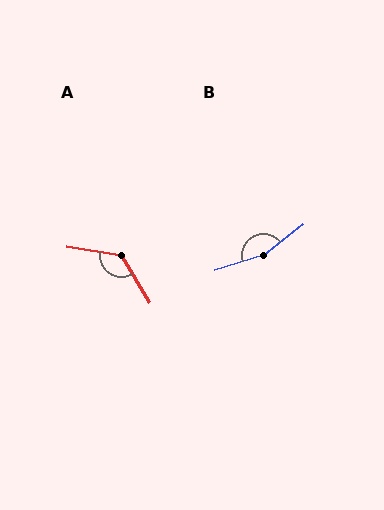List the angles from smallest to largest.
A (130°), B (160°).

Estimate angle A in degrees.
Approximately 130 degrees.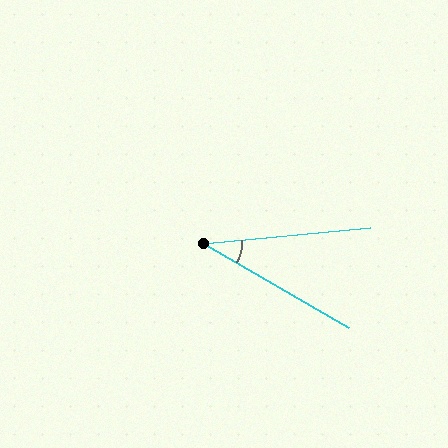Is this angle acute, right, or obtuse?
It is acute.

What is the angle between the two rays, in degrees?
Approximately 35 degrees.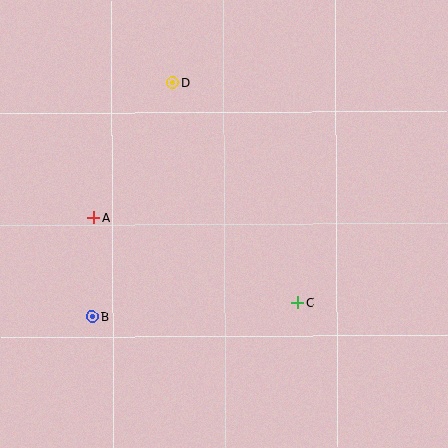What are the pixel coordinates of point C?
Point C is at (298, 302).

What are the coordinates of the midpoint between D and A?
The midpoint between D and A is at (133, 150).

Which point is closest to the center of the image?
Point C at (298, 302) is closest to the center.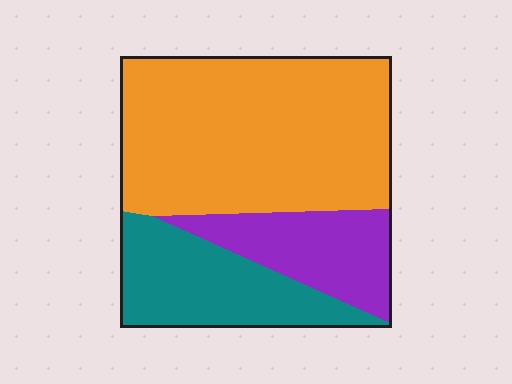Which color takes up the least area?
Purple, at roughly 20%.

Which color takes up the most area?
Orange, at roughly 60%.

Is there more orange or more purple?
Orange.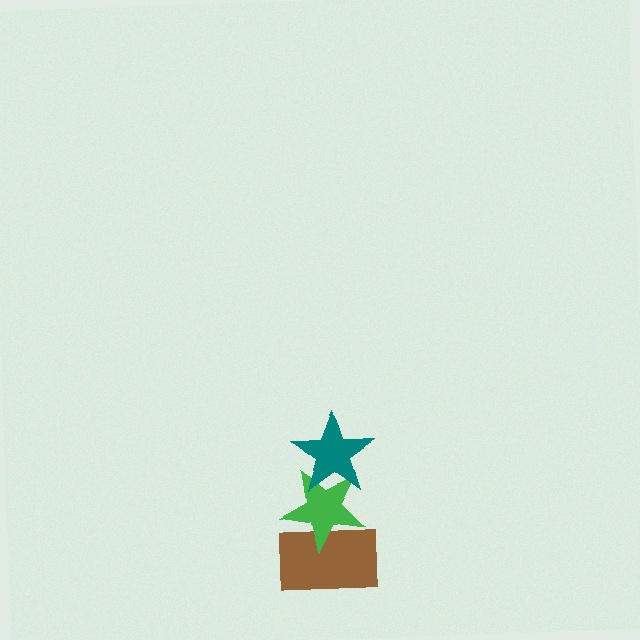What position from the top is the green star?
The green star is 2nd from the top.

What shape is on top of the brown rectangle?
The green star is on top of the brown rectangle.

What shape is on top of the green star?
The teal star is on top of the green star.